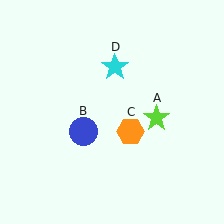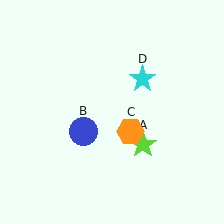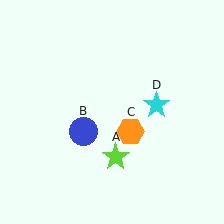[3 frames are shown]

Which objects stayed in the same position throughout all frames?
Blue circle (object B) and orange hexagon (object C) remained stationary.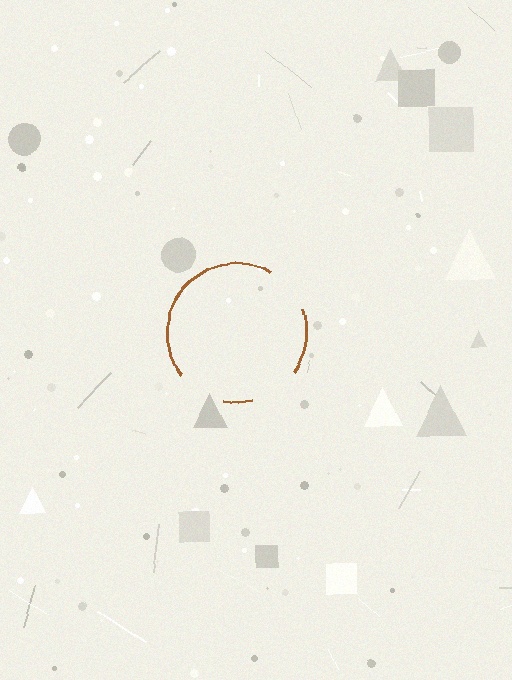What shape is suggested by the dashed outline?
The dashed outline suggests a circle.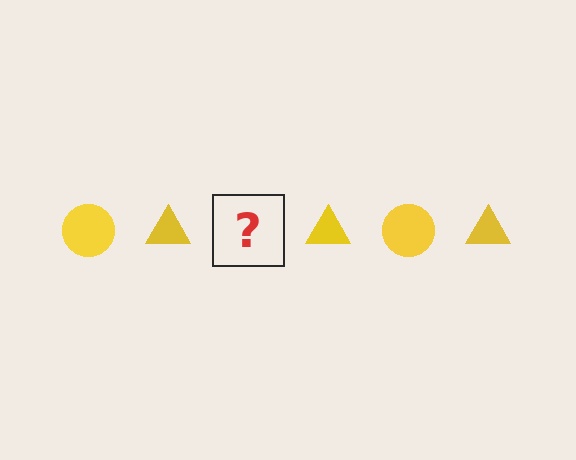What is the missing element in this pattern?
The missing element is a yellow circle.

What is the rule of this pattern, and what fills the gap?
The rule is that the pattern cycles through circle, triangle shapes in yellow. The gap should be filled with a yellow circle.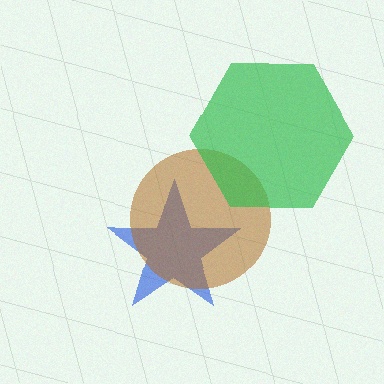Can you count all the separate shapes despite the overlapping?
Yes, there are 3 separate shapes.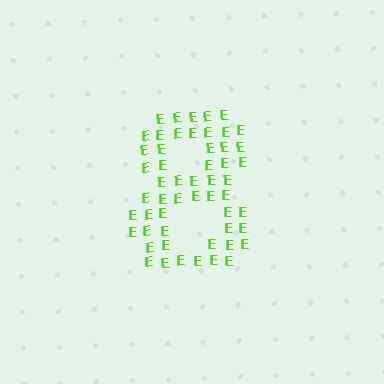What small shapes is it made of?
It is made of small letter E's.